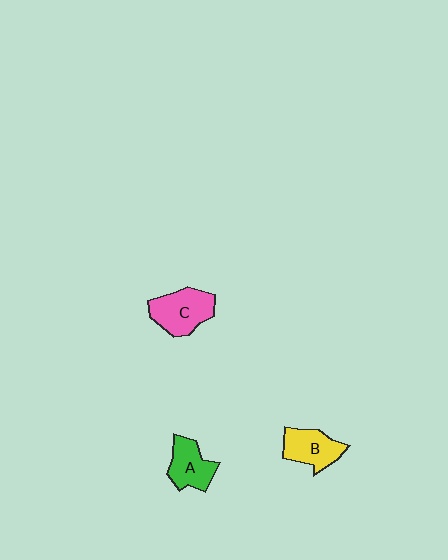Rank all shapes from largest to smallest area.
From largest to smallest: C (pink), B (yellow), A (green).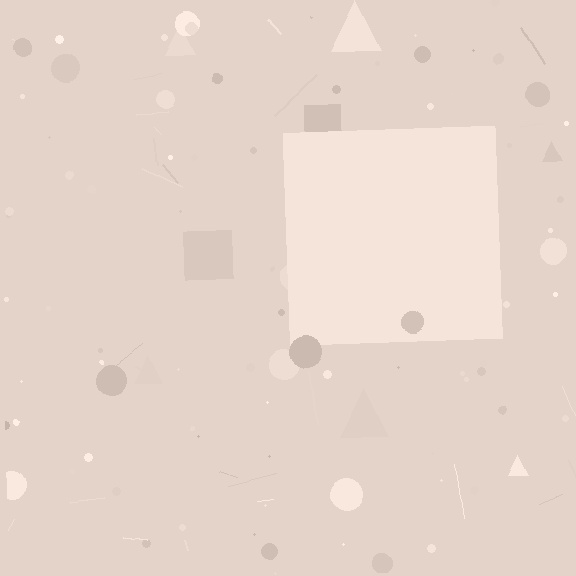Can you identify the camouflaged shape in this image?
The camouflaged shape is a square.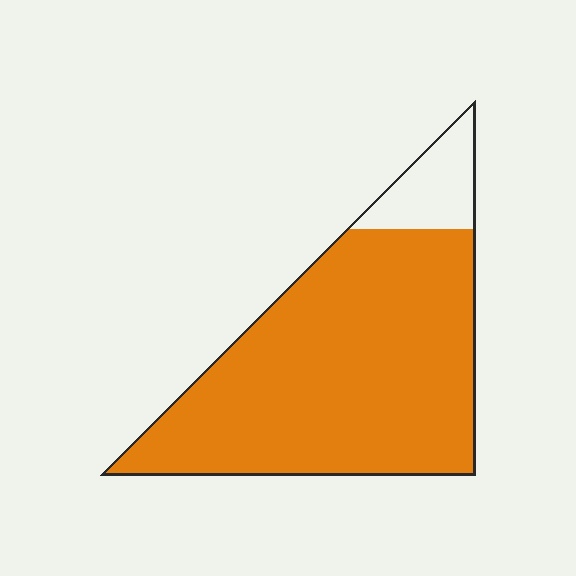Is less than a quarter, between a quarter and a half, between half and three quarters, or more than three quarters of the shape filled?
More than three quarters.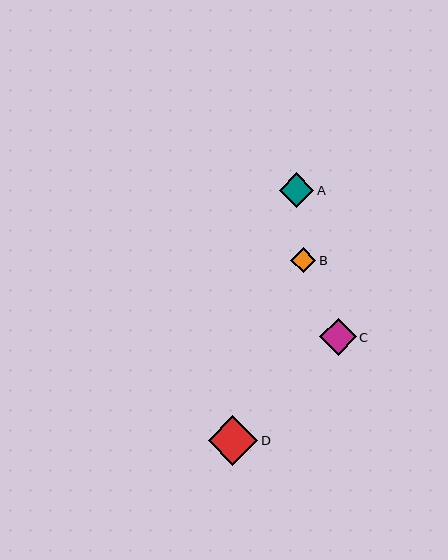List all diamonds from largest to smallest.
From largest to smallest: D, C, A, B.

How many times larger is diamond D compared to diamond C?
Diamond D is approximately 1.4 times the size of diamond C.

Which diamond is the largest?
Diamond D is the largest with a size of approximately 50 pixels.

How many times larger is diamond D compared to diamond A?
Diamond D is approximately 1.4 times the size of diamond A.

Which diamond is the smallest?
Diamond B is the smallest with a size of approximately 25 pixels.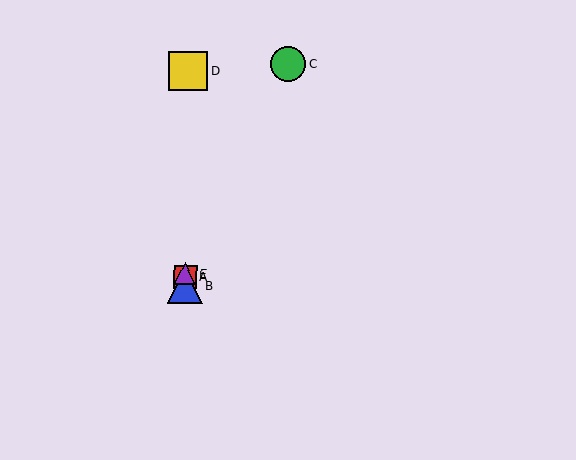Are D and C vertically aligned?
No, D is at x≈188 and C is at x≈288.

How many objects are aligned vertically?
4 objects (A, B, D, E) are aligned vertically.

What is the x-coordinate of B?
Object B is at x≈185.